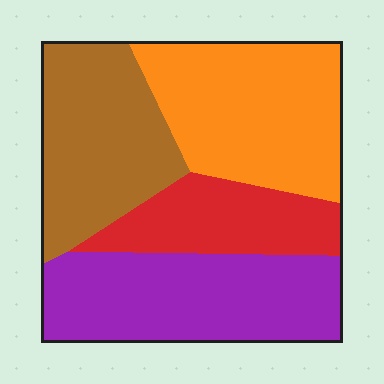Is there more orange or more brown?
Orange.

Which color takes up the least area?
Red, at roughly 15%.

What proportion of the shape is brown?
Brown covers 25% of the shape.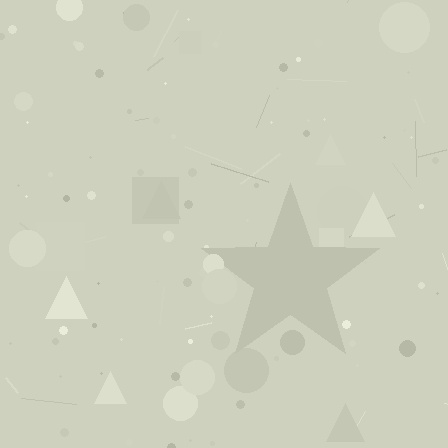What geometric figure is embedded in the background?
A star is embedded in the background.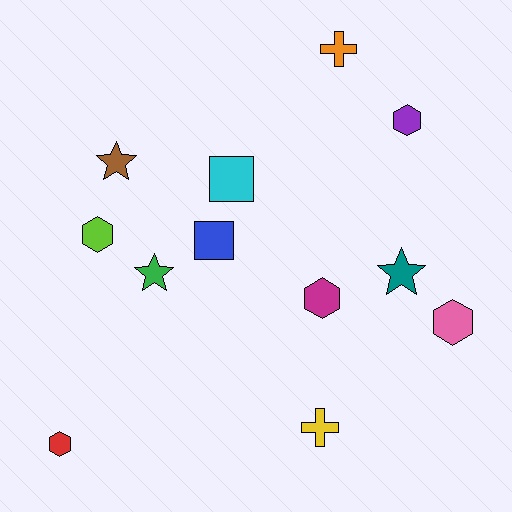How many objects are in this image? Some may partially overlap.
There are 12 objects.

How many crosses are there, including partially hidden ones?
There are 2 crosses.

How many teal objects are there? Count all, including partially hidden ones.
There is 1 teal object.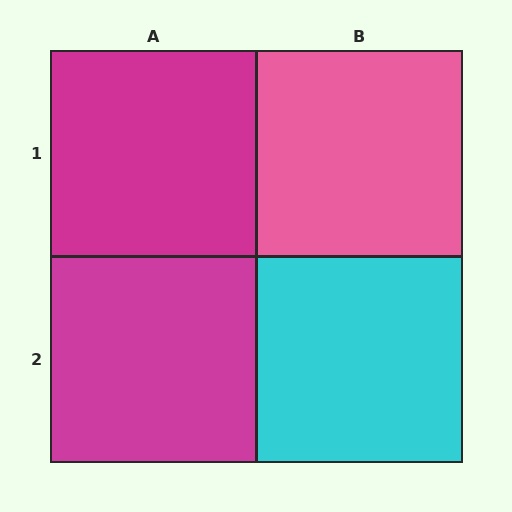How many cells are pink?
1 cell is pink.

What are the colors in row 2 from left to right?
Magenta, cyan.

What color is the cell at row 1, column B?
Pink.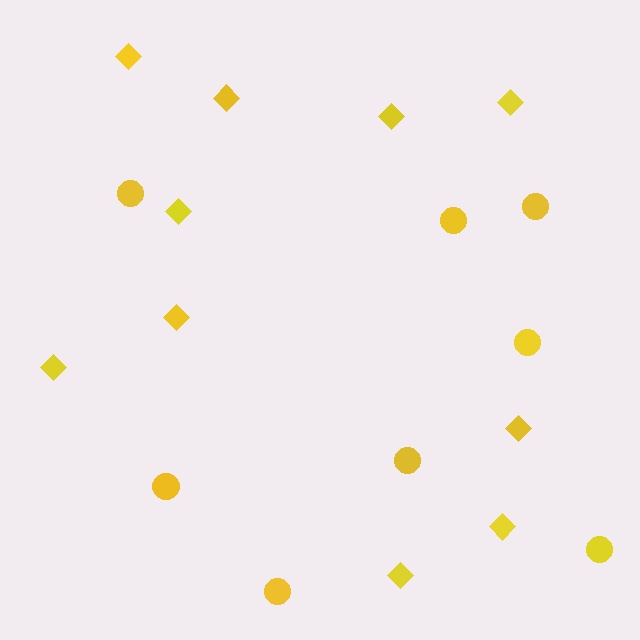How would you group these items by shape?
There are 2 groups: one group of diamonds (10) and one group of circles (8).